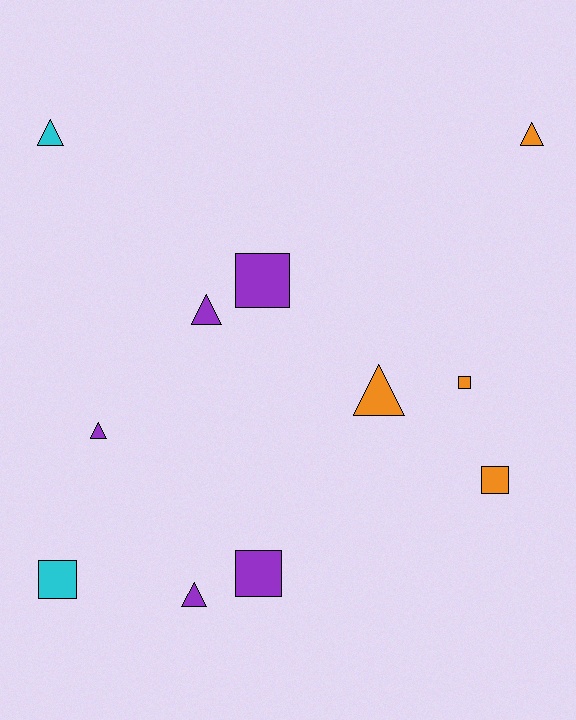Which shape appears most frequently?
Triangle, with 6 objects.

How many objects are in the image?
There are 11 objects.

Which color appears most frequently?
Purple, with 5 objects.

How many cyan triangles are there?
There is 1 cyan triangle.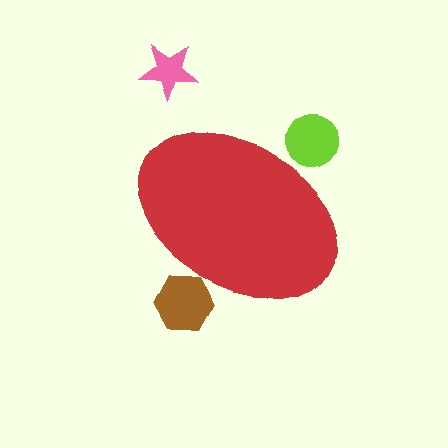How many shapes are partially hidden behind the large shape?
2 shapes are partially hidden.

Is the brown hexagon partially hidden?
Yes, the brown hexagon is partially hidden behind the red ellipse.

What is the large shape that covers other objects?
A red ellipse.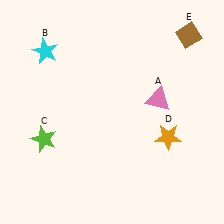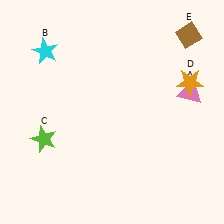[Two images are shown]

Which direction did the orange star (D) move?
The orange star (D) moved up.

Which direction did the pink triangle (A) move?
The pink triangle (A) moved right.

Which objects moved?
The objects that moved are: the pink triangle (A), the orange star (D).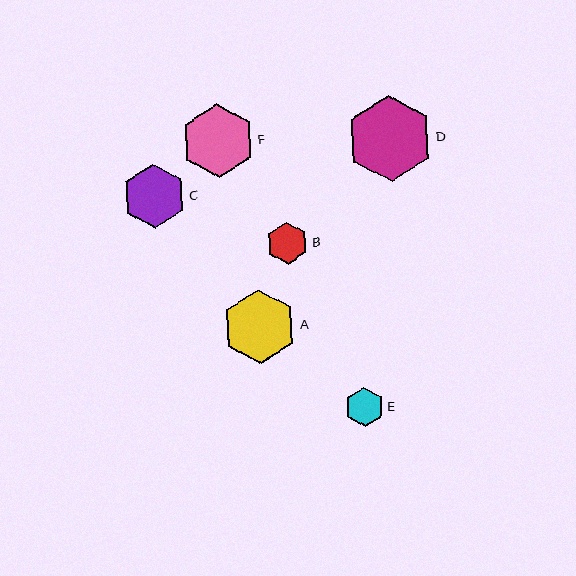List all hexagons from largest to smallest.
From largest to smallest: D, A, F, C, B, E.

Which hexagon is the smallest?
Hexagon E is the smallest with a size of approximately 39 pixels.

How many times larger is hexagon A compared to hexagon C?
Hexagon A is approximately 1.2 times the size of hexagon C.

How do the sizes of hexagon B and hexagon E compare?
Hexagon B and hexagon E are approximately the same size.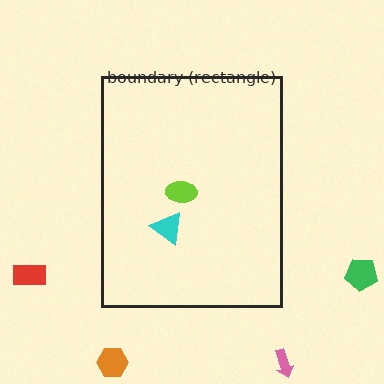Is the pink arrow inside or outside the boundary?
Outside.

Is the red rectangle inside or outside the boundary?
Outside.